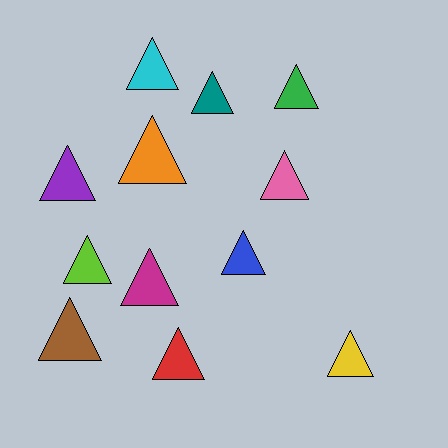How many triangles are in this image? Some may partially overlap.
There are 12 triangles.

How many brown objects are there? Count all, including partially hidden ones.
There is 1 brown object.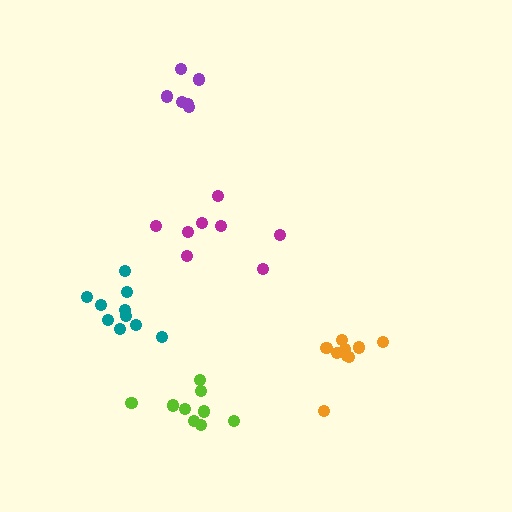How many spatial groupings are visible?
There are 5 spatial groupings.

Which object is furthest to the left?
The teal cluster is leftmost.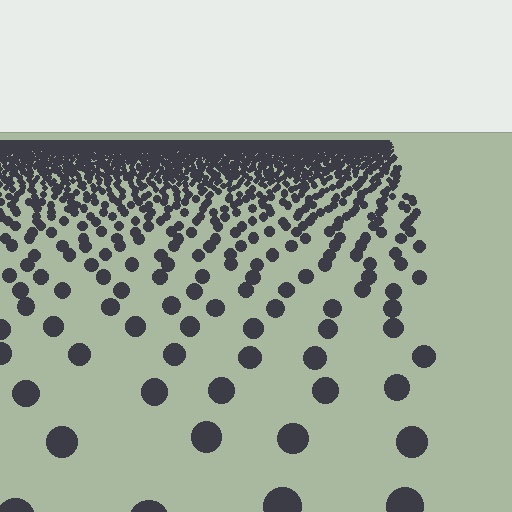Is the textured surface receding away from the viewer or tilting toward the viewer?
The surface is receding away from the viewer. Texture elements get smaller and denser toward the top.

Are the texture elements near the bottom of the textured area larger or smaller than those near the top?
Larger. Near the bottom, elements are closer to the viewer and appear at a bigger on-screen size.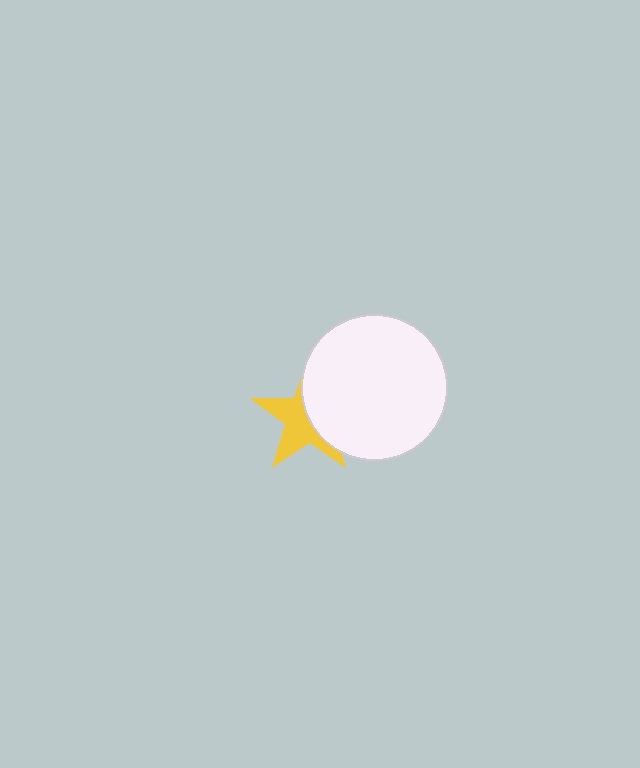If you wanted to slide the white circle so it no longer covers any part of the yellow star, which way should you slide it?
Slide it right — that is the most direct way to separate the two shapes.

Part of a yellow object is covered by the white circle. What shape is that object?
It is a star.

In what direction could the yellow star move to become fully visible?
The yellow star could move left. That would shift it out from behind the white circle entirely.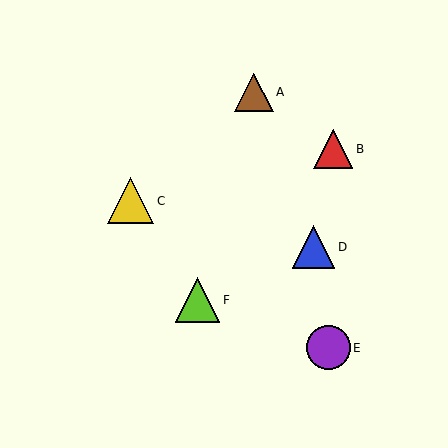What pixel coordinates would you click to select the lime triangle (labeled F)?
Click at (197, 300) to select the lime triangle F.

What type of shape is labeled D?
Shape D is a blue triangle.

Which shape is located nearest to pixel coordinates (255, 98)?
The brown triangle (labeled A) at (254, 92) is nearest to that location.